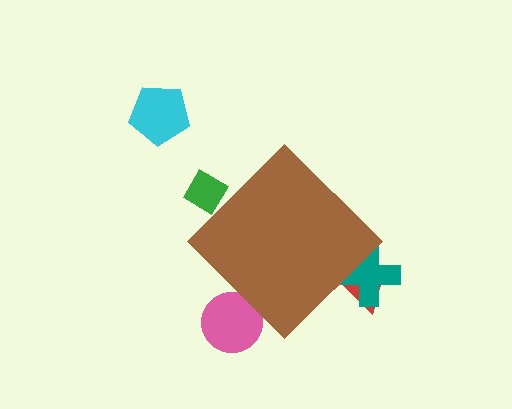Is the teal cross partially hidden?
Yes, the teal cross is partially hidden behind the brown diamond.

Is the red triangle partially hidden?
Yes, the red triangle is partially hidden behind the brown diamond.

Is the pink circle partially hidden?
Yes, the pink circle is partially hidden behind the brown diamond.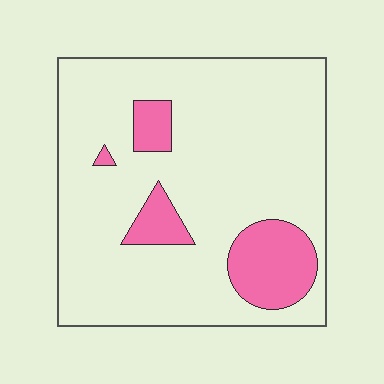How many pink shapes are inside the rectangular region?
4.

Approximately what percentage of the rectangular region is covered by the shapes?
Approximately 15%.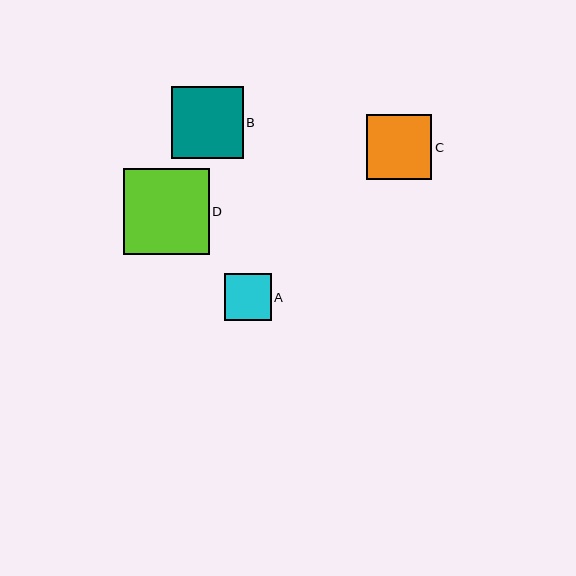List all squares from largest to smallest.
From largest to smallest: D, B, C, A.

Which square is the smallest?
Square A is the smallest with a size of approximately 47 pixels.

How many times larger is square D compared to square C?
Square D is approximately 1.3 times the size of square C.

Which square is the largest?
Square D is the largest with a size of approximately 85 pixels.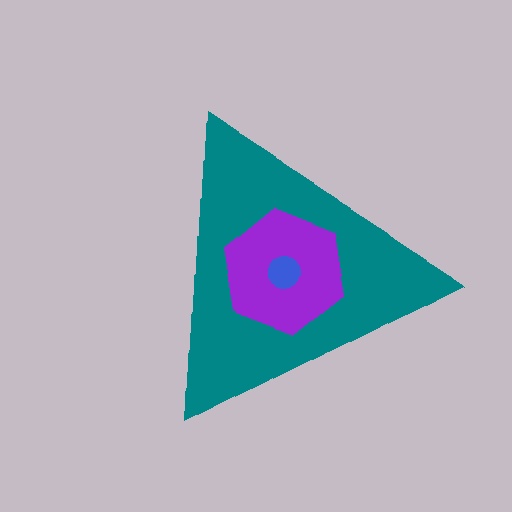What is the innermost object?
The blue circle.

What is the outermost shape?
The teal triangle.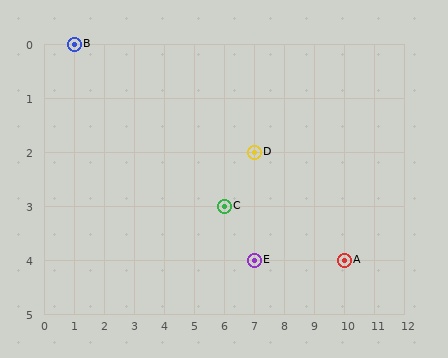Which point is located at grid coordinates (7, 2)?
Point D is at (7, 2).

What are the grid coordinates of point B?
Point B is at grid coordinates (1, 0).